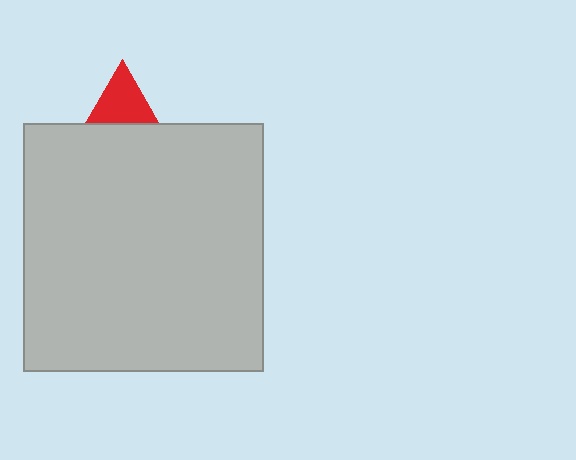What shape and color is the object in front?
The object in front is a light gray rectangle.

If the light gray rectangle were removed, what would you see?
You would see the complete red triangle.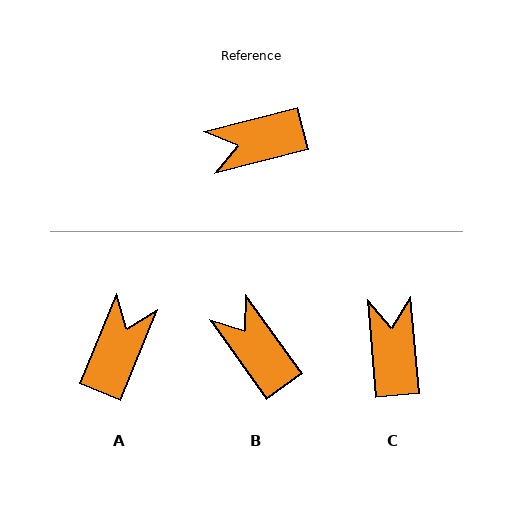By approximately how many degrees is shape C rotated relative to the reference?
Approximately 99 degrees clockwise.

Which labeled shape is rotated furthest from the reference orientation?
A, about 127 degrees away.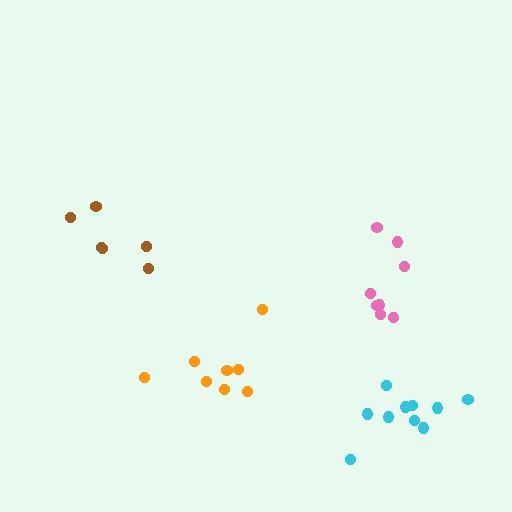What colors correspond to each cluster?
The clusters are colored: brown, cyan, orange, pink.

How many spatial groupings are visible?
There are 4 spatial groupings.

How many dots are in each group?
Group 1: 6 dots, Group 2: 10 dots, Group 3: 8 dots, Group 4: 8 dots (32 total).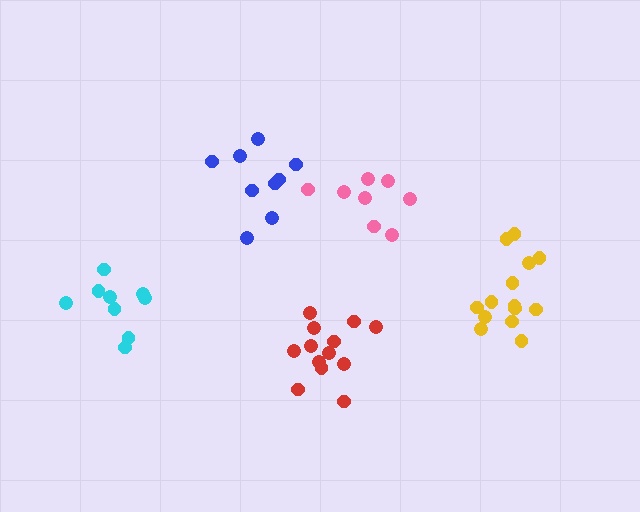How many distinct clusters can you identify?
There are 5 distinct clusters.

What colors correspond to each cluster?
The clusters are colored: yellow, pink, red, cyan, blue.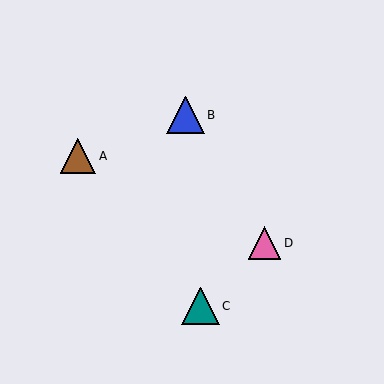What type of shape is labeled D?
Shape D is a pink triangle.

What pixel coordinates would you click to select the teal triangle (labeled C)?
Click at (200, 306) to select the teal triangle C.